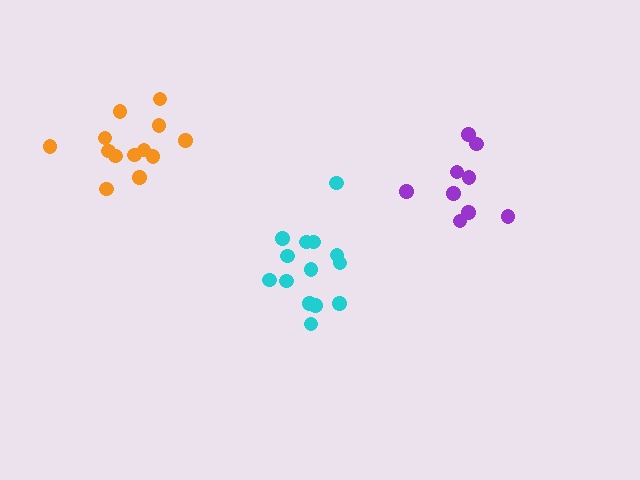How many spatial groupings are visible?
There are 3 spatial groupings.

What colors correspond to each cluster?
The clusters are colored: cyan, purple, orange.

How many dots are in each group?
Group 1: 14 dots, Group 2: 9 dots, Group 3: 13 dots (36 total).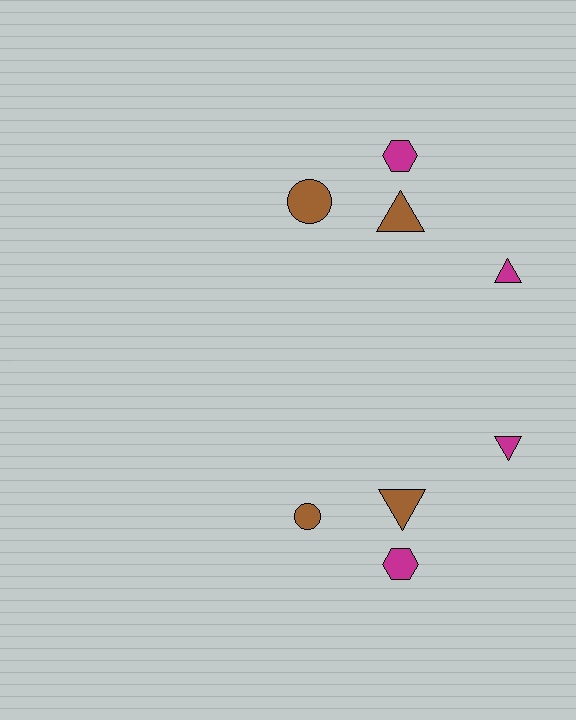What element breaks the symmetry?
The brown circle on the bottom side has a different size than its mirror counterpart.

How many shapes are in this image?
There are 8 shapes in this image.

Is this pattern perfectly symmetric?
No, the pattern is not perfectly symmetric. The brown circle on the bottom side has a different size than its mirror counterpart.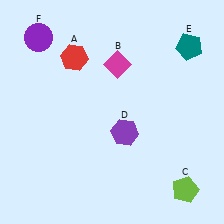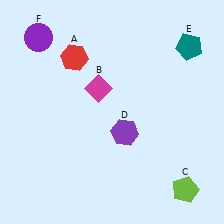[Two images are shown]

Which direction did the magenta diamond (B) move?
The magenta diamond (B) moved down.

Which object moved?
The magenta diamond (B) moved down.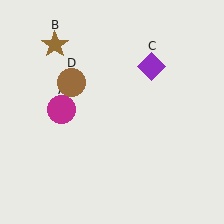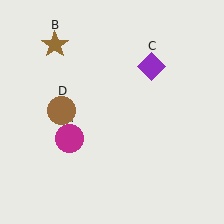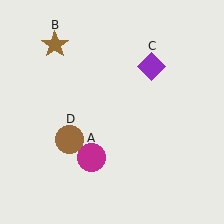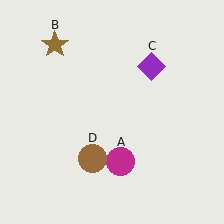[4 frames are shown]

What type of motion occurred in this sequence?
The magenta circle (object A), brown circle (object D) rotated counterclockwise around the center of the scene.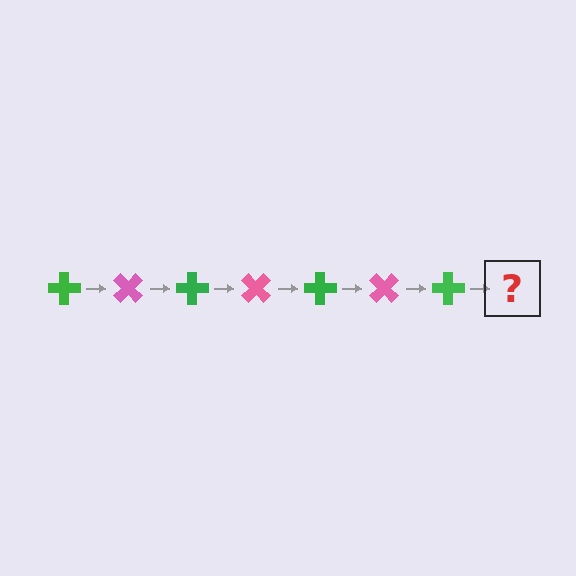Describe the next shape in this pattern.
It should be a pink cross, rotated 315 degrees from the start.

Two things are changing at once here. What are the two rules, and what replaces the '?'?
The two rules are that it rotates 45 degrees each step and the color cycles through green and pink. The '?' should be a pink cross, rotated 315 degrees from the start.